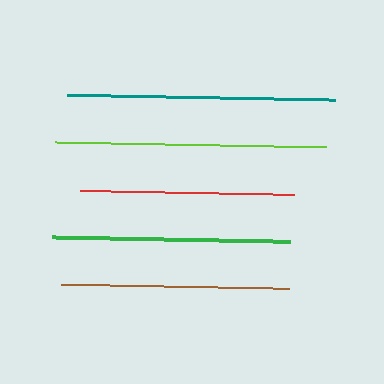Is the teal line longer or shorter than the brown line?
The teal line is longer than the brown line.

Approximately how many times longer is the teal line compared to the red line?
The teal line is approximately 1.2 times the length of the red line.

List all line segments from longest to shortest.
From longest to shortest: lime, teal, green, brown, red.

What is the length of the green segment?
The green segment is approximately 238 pixels long.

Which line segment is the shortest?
The red line is the shortest at approximately 215 pixels.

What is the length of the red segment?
The red segment is approximately 215 pixels long.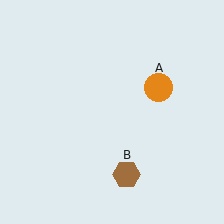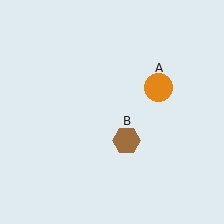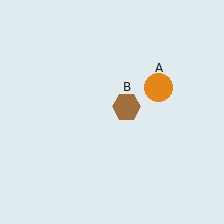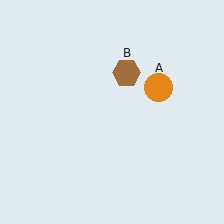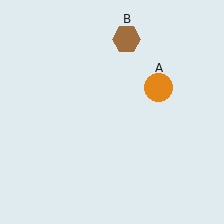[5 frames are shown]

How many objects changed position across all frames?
1 object changed position: brown hexagon (object B).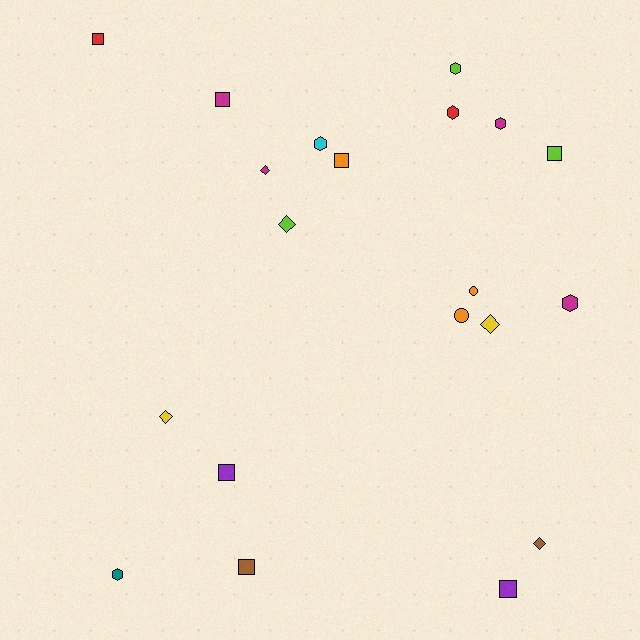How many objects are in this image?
There are 20 objects.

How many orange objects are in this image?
There are 3 orange objects.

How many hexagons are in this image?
There are 6 hexagons.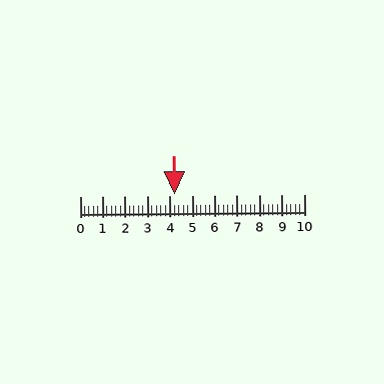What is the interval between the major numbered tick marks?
The major tick marks are spaced 1 units apart.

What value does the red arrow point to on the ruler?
The red arrow points to approximately 4.2.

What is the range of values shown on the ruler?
The ruler shows values from 0 to 10.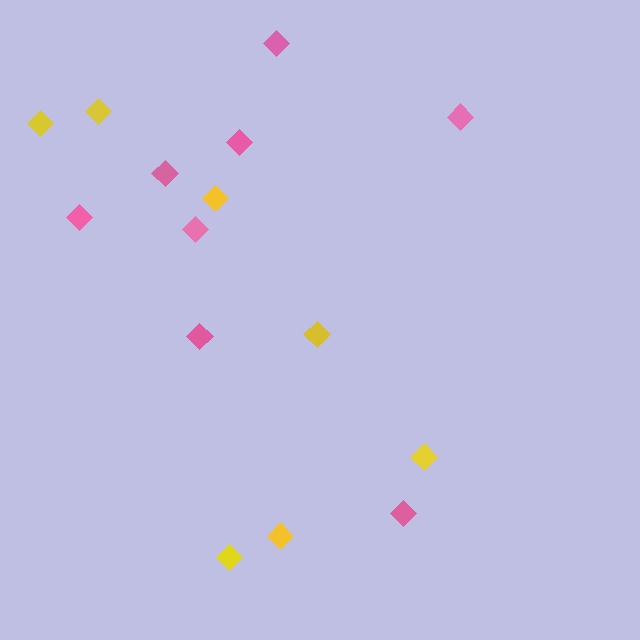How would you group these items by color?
There are 2 groups: one group of yellow diamonds (7) and one group of pink diamonds (8).